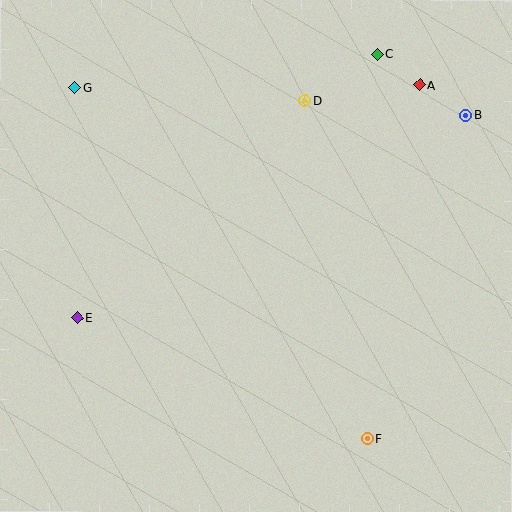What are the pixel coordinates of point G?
Point G is at (75, 88).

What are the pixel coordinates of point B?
Point B is at (466, 115).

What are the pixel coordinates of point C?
Point C is at (377, 55).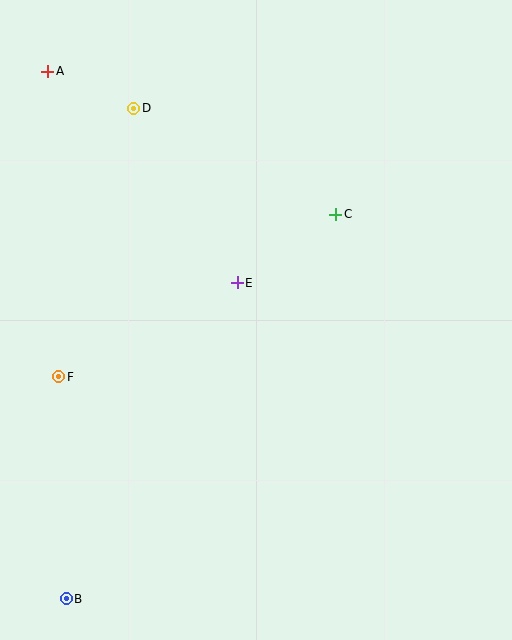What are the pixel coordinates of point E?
Point E is at (237, 283).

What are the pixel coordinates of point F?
Point F is at (59, 377).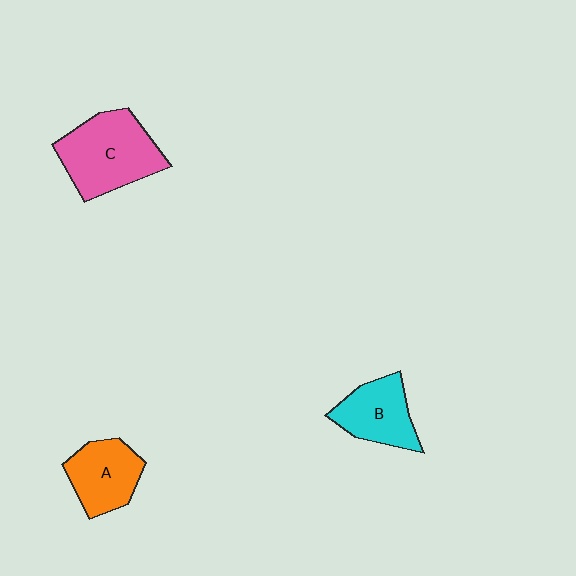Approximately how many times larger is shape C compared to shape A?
Approximately 1.5 times.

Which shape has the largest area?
Shape C (pink).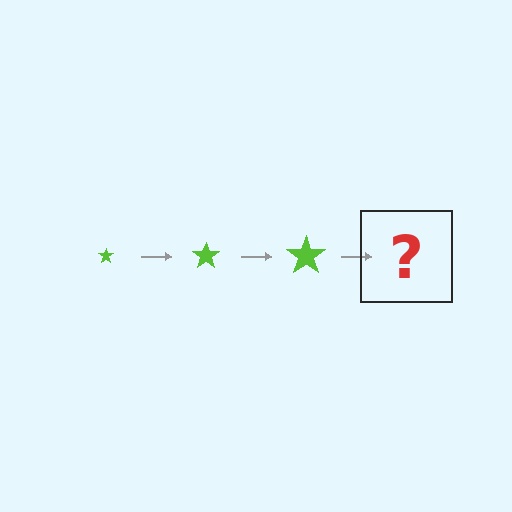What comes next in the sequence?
The next element should be a lime star, larger than the previous one.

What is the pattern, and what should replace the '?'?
The pattern is that the star gets progressively larger each step. The '?' should be a lime star, larger than the previous one.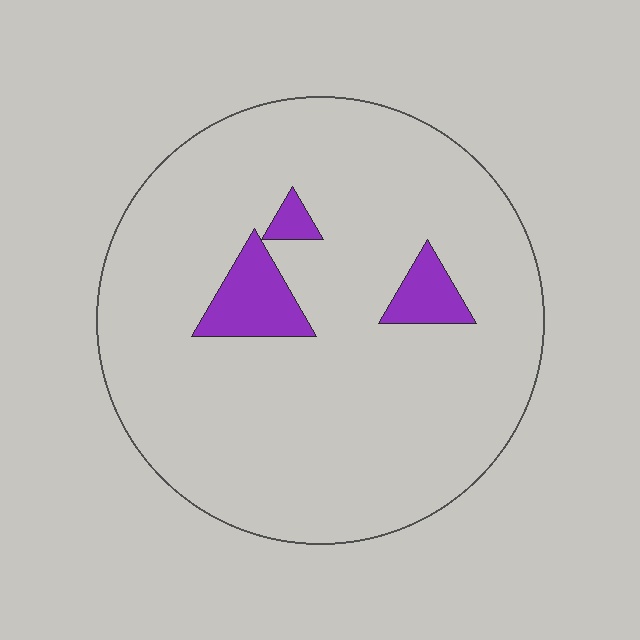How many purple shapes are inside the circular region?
3.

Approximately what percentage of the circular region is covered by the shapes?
Approximately 10%.